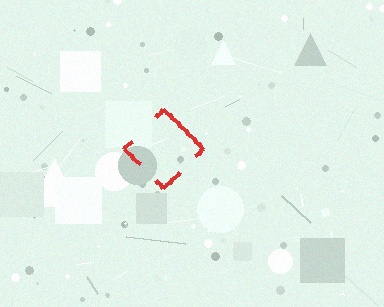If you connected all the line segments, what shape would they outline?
They would outline a diamond.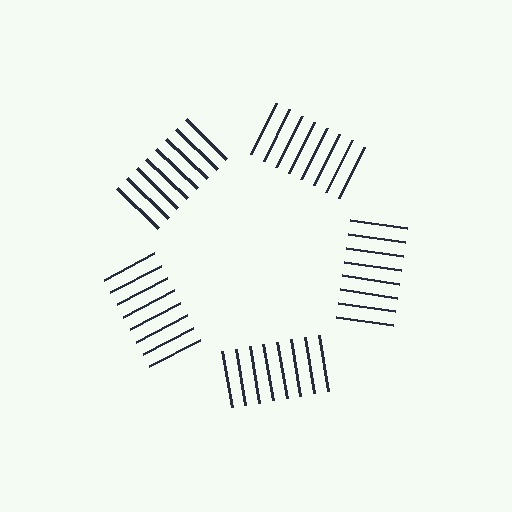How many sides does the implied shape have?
5 sides — the line-ends trace a pentagon.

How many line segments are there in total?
40 — 8 along each of the 5 edges.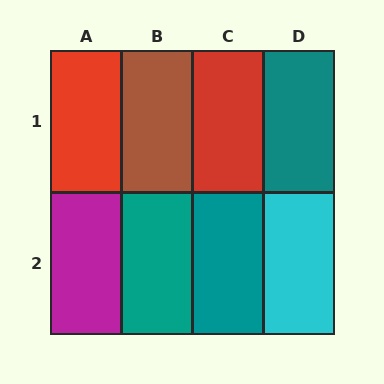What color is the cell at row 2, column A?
Magenta.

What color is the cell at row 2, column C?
Teal.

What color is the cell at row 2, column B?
Teal.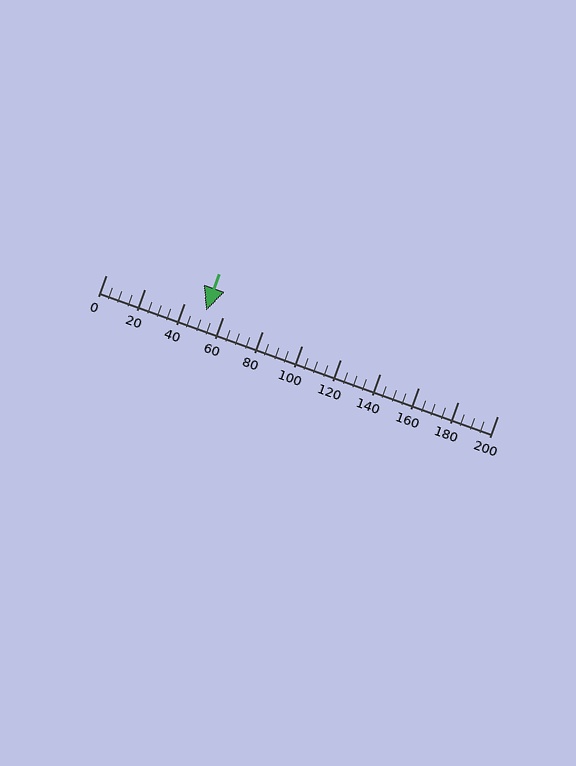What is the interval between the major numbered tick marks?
The major tick marks are spaced 20 units apart.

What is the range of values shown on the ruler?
The ruler shows values from 0 to 200.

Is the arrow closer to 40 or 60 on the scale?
The arrow is closer to 60.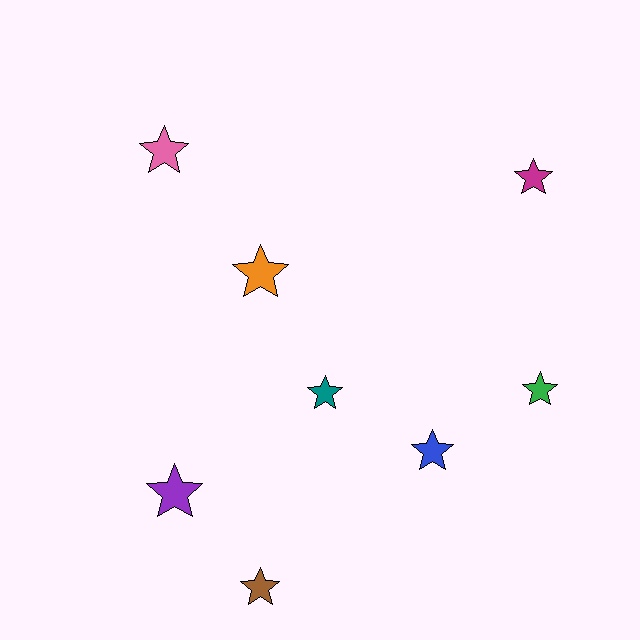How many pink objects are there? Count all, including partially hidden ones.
There is 1 pink object.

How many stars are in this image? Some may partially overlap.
There are 8 stars.